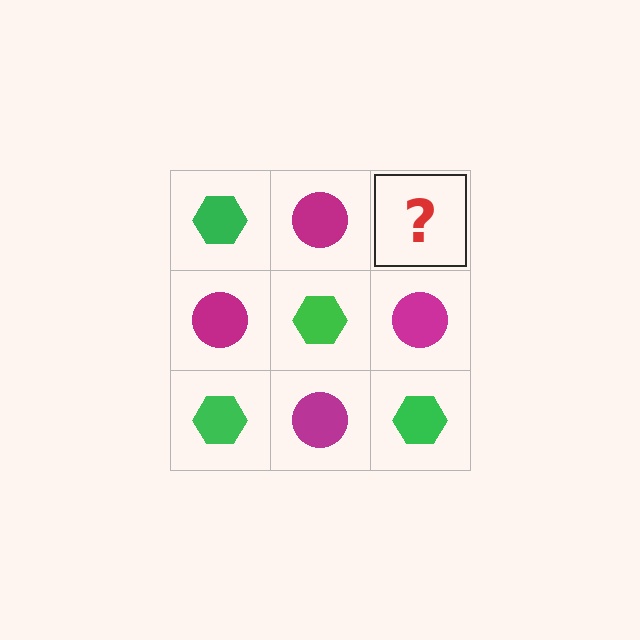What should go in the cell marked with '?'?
The missing cell should contain a green hexagon.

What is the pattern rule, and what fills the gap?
The rule is that it alternates green hexagon and magenta circle in a checkerboard pattern. The gap should be filled with a green hexagon.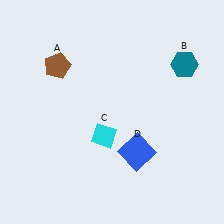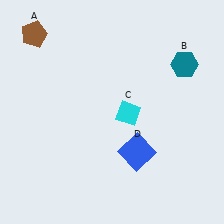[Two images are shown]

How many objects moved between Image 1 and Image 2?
2 objects moved between the two images.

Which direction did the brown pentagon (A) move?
The brown pentagon (A) moved up.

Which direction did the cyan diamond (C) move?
The cyan diamond (C) moved right.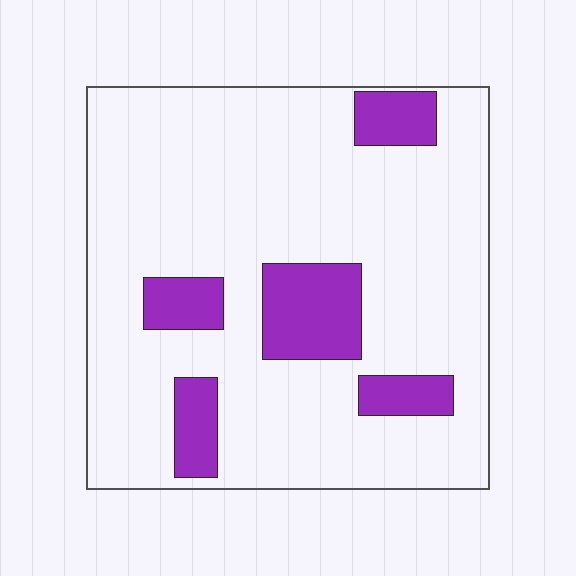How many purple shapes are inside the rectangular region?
5.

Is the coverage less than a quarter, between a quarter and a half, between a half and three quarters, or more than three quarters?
Less than a quarter.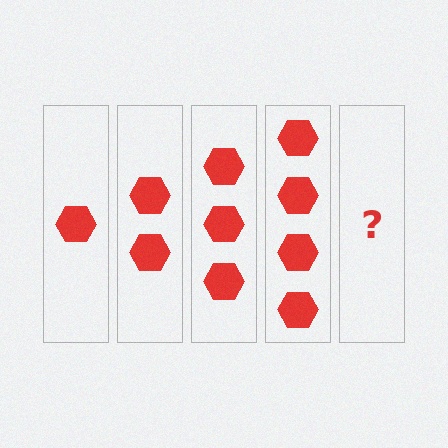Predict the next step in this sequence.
The next step is 5 hexagons.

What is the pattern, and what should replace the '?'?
The pattern is that each step adds one more hexagon. The '?' should be 5 hexagons.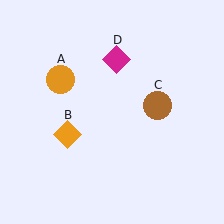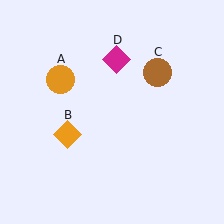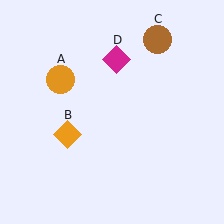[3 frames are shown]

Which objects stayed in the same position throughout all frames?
Orange circle (object A) and orange diamond (object B) and magenta diamond (object D) remained stationary.